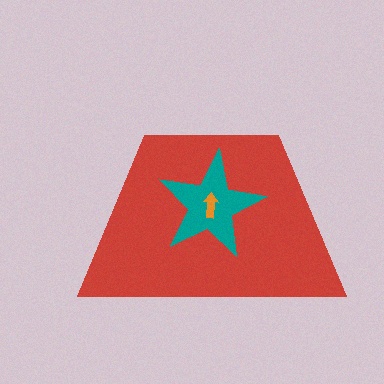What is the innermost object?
The orange arrow.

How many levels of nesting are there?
3.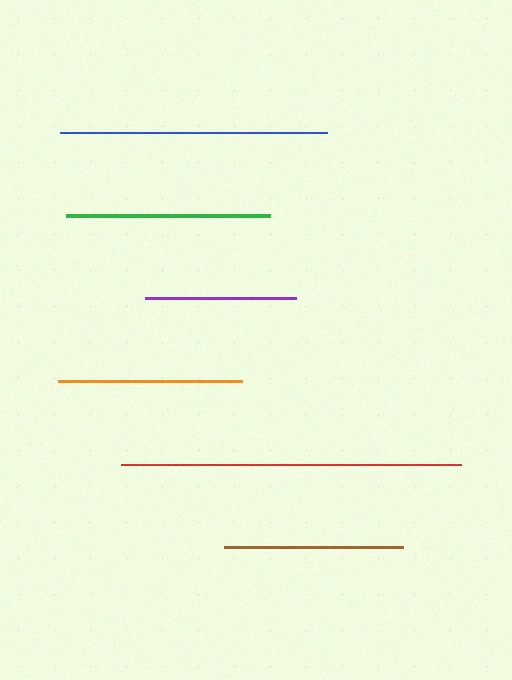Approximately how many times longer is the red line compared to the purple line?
The red line is approximately 2.3 times the length of the purple line.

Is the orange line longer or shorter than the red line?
The red line is longer than the orange line.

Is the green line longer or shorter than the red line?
The red line is longer than the green line.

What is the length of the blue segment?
The blue segment is approximately 267 pixels long.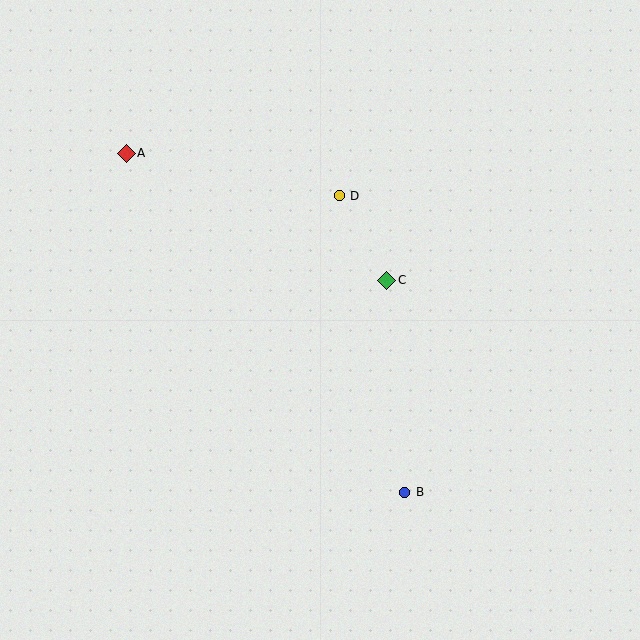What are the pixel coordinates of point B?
Point B is at (405, 492).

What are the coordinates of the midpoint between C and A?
The midpoint between C and A is at (257, 217).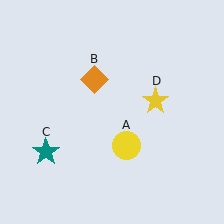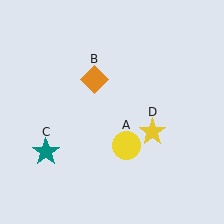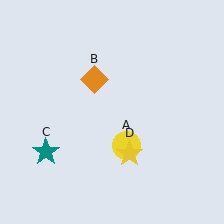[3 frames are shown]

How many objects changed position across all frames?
1 object changed position: yellow star (object D).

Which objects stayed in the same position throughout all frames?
Yellow circle (object A) and orange diamond (object B) and teal star (object C) remained stationary.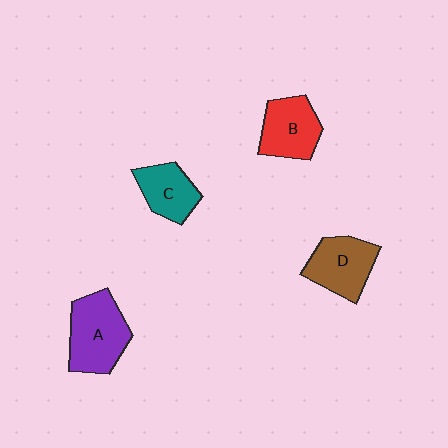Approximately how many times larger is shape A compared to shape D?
Approximately 1.2 times.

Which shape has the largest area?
Shape A (purple).